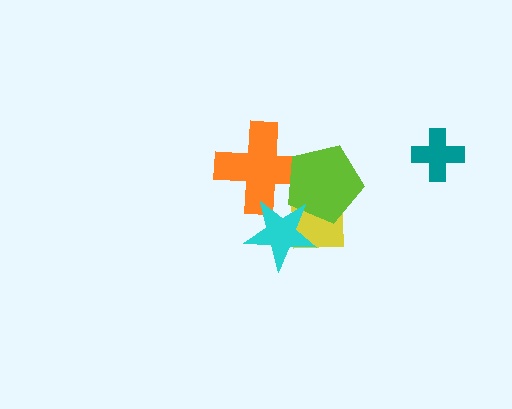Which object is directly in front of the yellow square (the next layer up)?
The lime pentagon is directly in front of the yellow square.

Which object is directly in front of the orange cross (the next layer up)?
The lime pentagon is directly in front of the orange cross.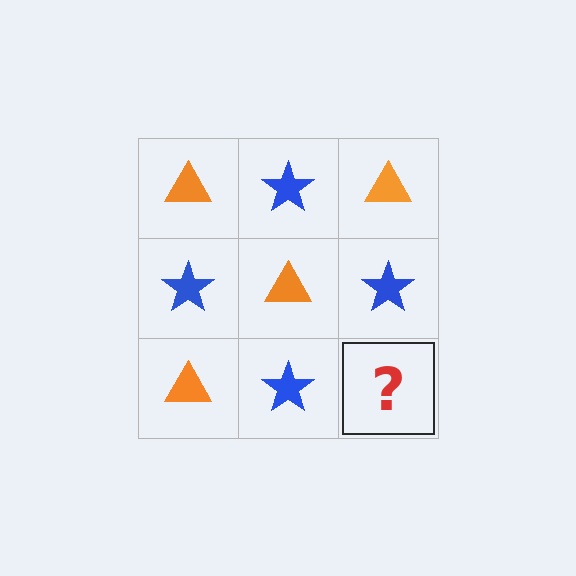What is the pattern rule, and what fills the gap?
The rule is that it alternates orange triangle and blue star in a checkerboard pattern. The gap should be filled with an orange triangle.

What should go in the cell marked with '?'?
The missing cell should contain an orange triangle.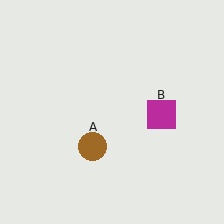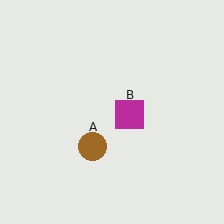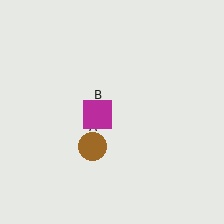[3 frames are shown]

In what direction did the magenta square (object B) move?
The magenta square (object B) moved left.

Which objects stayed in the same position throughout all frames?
Brown circle (object A) remained stationary.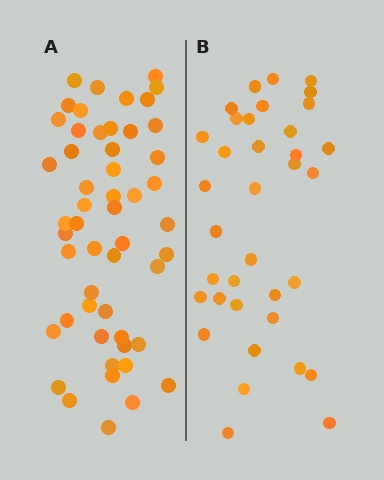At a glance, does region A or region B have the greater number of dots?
Region A (the left region) has more dots.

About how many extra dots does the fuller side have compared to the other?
Region A has approximately 15 more dots than region B.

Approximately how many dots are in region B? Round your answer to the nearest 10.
About 40 dots. (The exact count is 36, which rounds to 40.)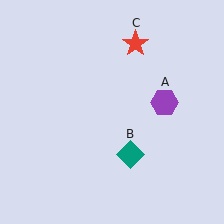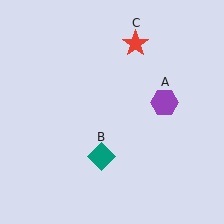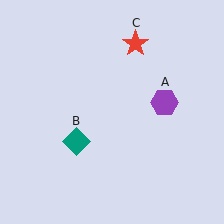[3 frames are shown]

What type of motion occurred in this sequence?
The teal diamond (object B) rotated clockwise around the center of the scene.